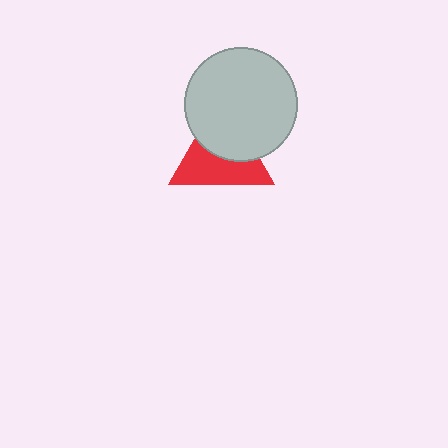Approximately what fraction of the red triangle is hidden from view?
Roughly 46% of the red triangle is hidden behind the light gray circle.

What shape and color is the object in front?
The object in front is a light gray circle.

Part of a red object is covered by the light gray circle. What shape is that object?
It is a triangle.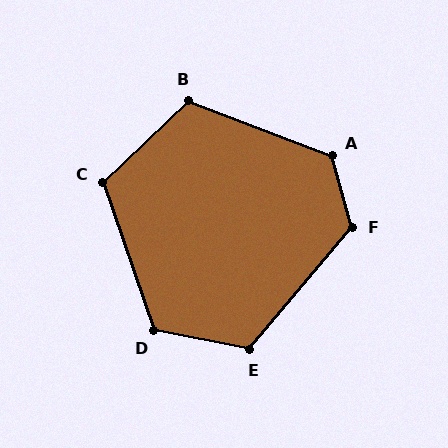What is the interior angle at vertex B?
Approximately 116 degrees (obtuse).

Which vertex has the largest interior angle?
A, at approximately 126 degrees.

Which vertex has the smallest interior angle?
C, at approximately 115 degrees.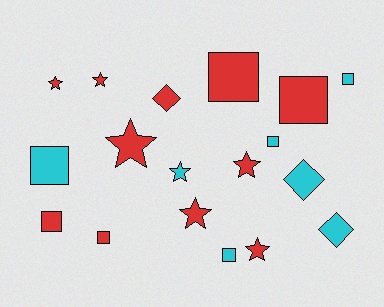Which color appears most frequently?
Red, with 11 objects.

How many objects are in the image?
There are 18 objects.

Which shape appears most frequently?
Square, with 8 objects.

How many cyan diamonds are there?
There are 2 cyan diamonds.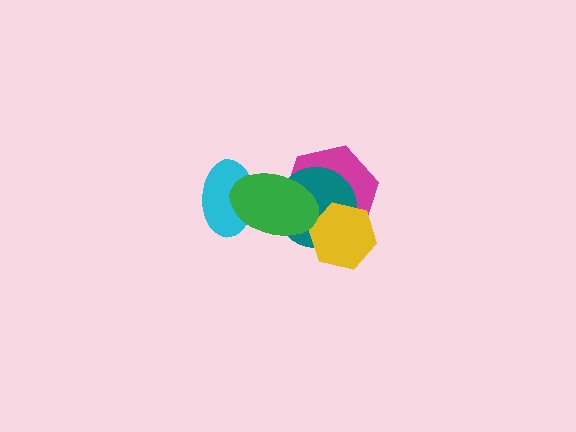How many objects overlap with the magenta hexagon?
3 objects overlap with the magenta hexagon.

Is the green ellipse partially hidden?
No, no other shape covers it.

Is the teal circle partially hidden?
Yes, it is partially covered by another shape.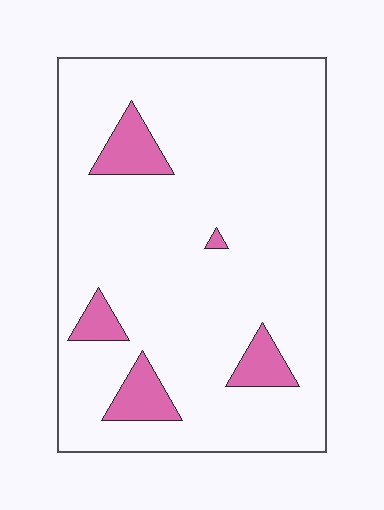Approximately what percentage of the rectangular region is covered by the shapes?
Approximately 10%.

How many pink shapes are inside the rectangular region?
5.